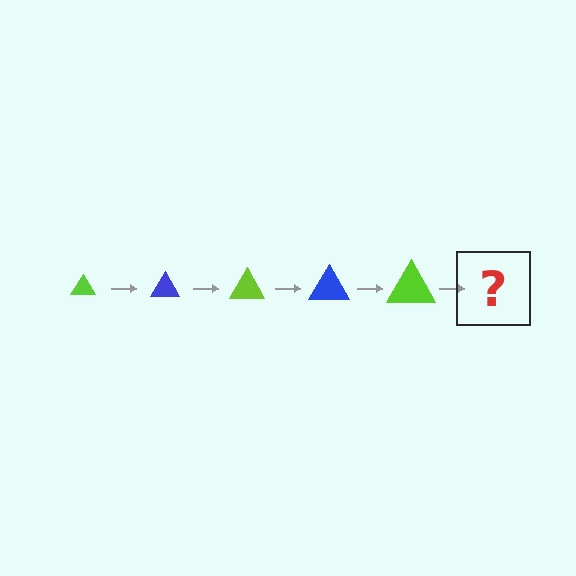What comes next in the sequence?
The next element should be a blue triangle, larger than the previous one.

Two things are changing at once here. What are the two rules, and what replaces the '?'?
The two rules are that the triangle grows larger each step and the color cycles through lime and blue. The '?' should be a blue triangle, larger than the previous one.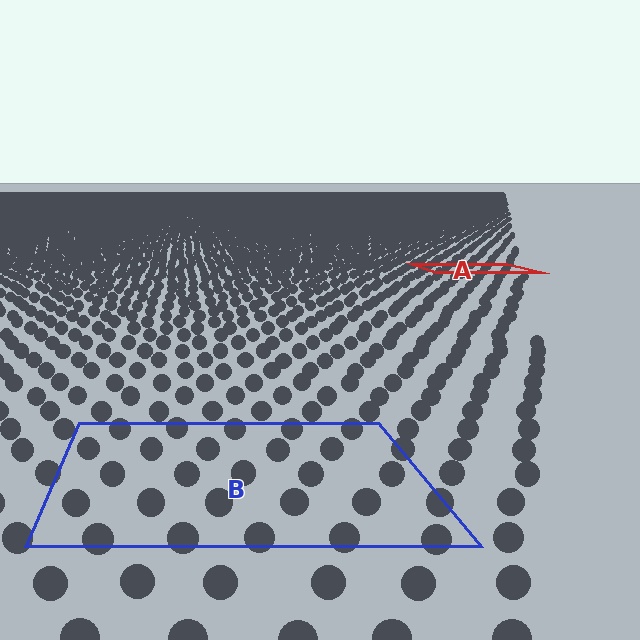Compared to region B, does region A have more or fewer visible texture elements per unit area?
Region A has more texture elements per unit area — they are packed more densely because it is farther away.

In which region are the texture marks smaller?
The texture marks are smaller in region A, because it is farther away.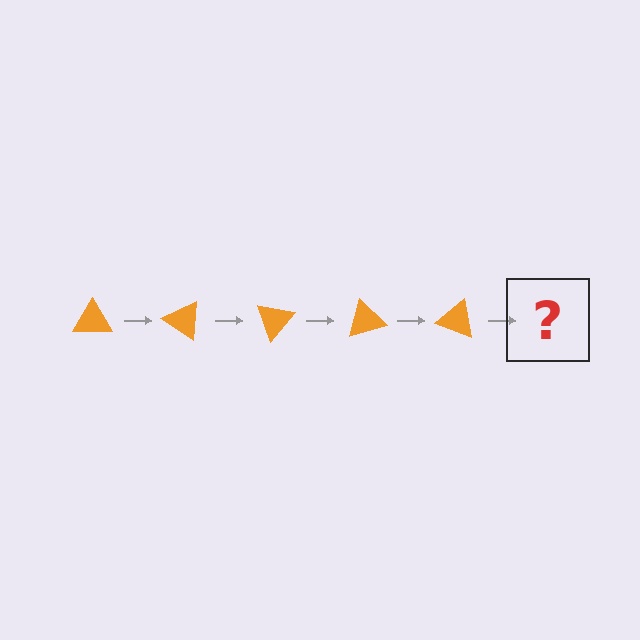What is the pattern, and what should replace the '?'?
The pattern is that the triangle rotates 35 degrees each step. The '?' should be an orange triangle rotated 175 degrees.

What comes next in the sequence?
The next element should be an orange triangle rotated 175 degrees.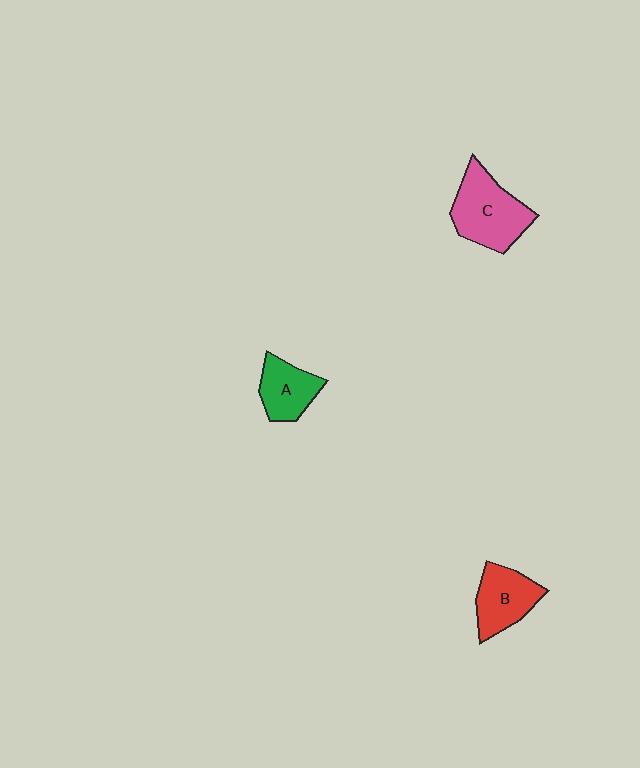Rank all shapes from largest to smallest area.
From largest to smallest: C (pink), B (red), A (green).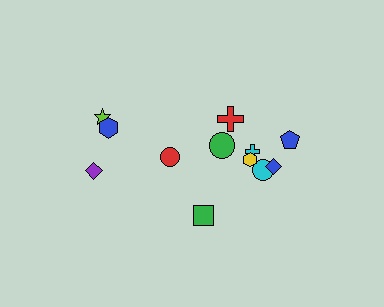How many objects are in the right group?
There are 8 objects.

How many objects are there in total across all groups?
There are 12 objects.